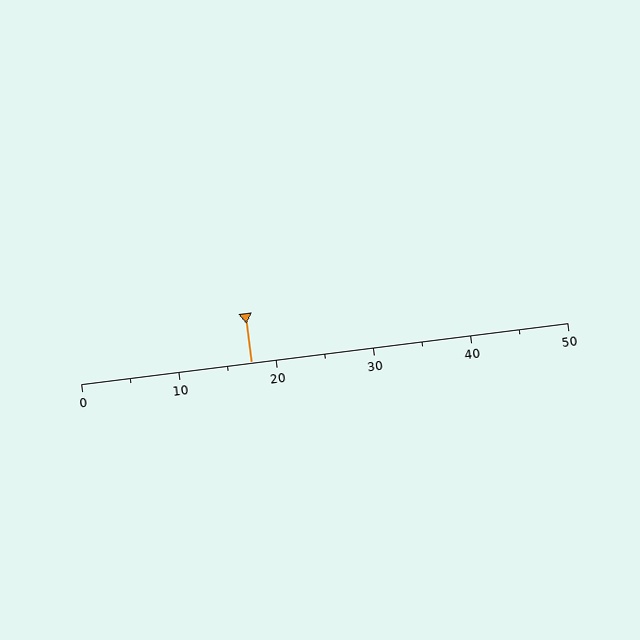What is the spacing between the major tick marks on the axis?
The major ticks are spaced 10 apart.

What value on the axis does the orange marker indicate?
The marker indicates approximately 17.5.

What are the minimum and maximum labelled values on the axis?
The axis runs from 0 to 50.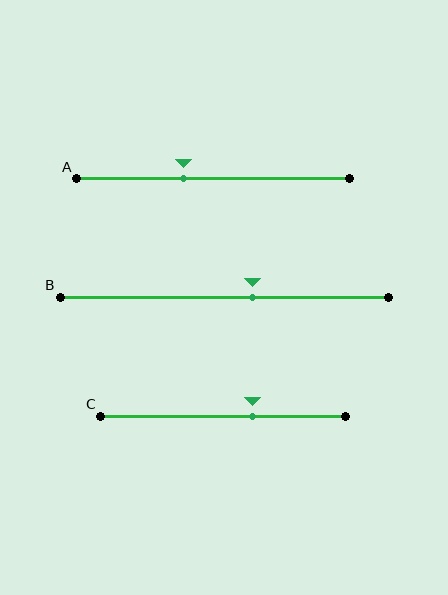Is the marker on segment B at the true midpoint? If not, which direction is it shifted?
No, the marker on segment B is shifted to the right by about 9% of the segment length.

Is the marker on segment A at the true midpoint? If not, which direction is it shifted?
No, the marker on segment A is shifted to the left by about 11% of the segment length.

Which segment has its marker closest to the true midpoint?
Segment B has its marker closest to the true midpoint.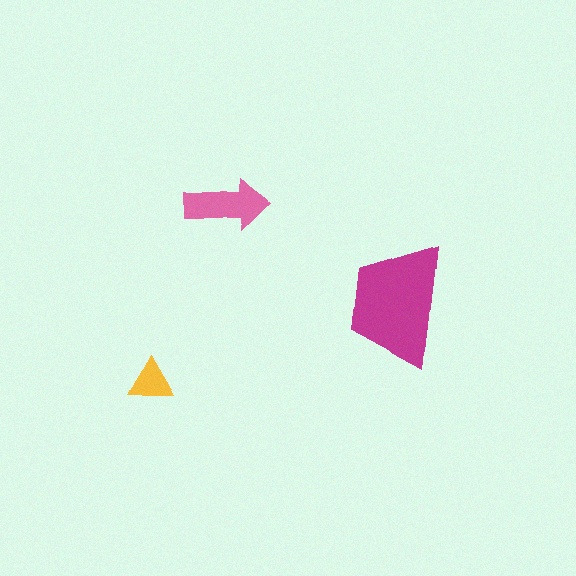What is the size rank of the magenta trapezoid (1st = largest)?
1st.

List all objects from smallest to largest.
The yellow triangle, the pink arrow, the magenta trapezoid.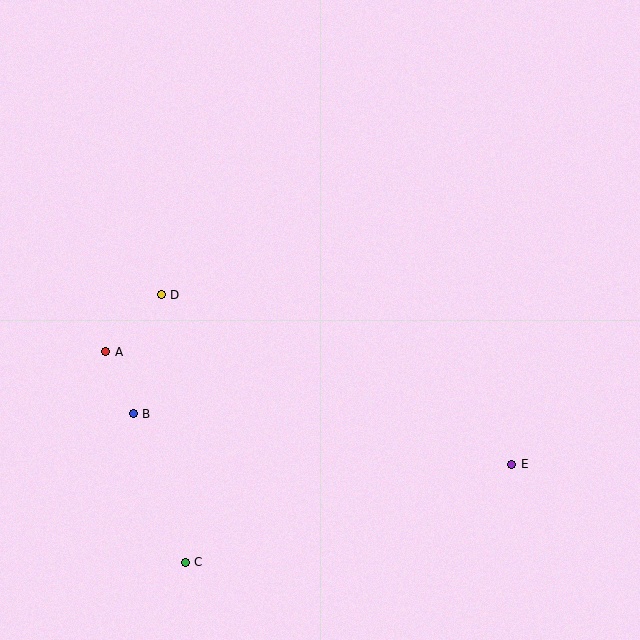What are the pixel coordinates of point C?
Point C is at (185, 562).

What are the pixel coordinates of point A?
Point A is at (106, 352).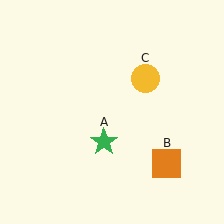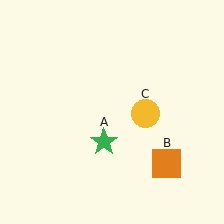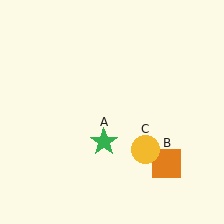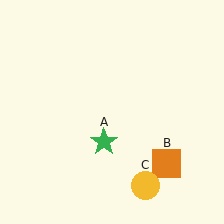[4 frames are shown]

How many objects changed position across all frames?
1 object changed position: yellow circle (object C).